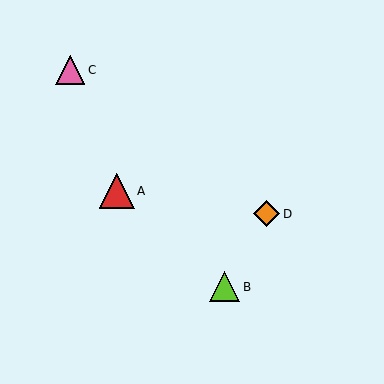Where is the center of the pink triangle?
The center of the pink triangle is at (70, 70).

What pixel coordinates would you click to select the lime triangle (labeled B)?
Click at (225, 287) to select the lime triangle B.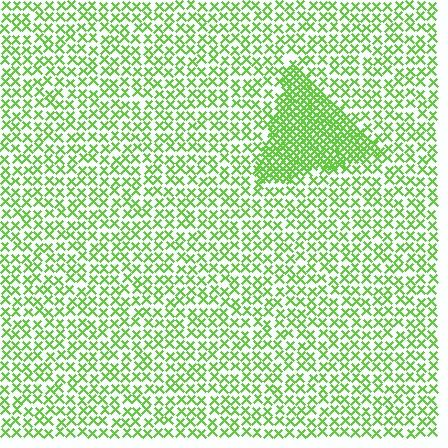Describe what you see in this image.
The image contains small lime elements arranged at two different densities. A triangle-shaped region is visible where the elements are more densely packed than the surrounding area.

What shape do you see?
I see a triangle.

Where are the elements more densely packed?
The elements are more densely packed inside the triangle boundary.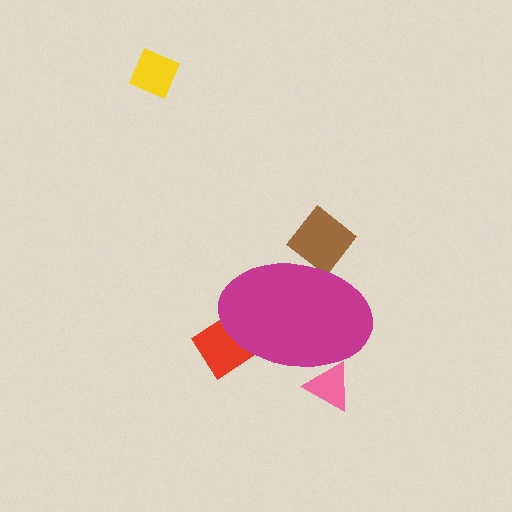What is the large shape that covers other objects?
A magenta ellipse.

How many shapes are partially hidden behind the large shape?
3 shapes are partially hidden.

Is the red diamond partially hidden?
Yes, the red diamond is partially hidden behind the magenta ellipse.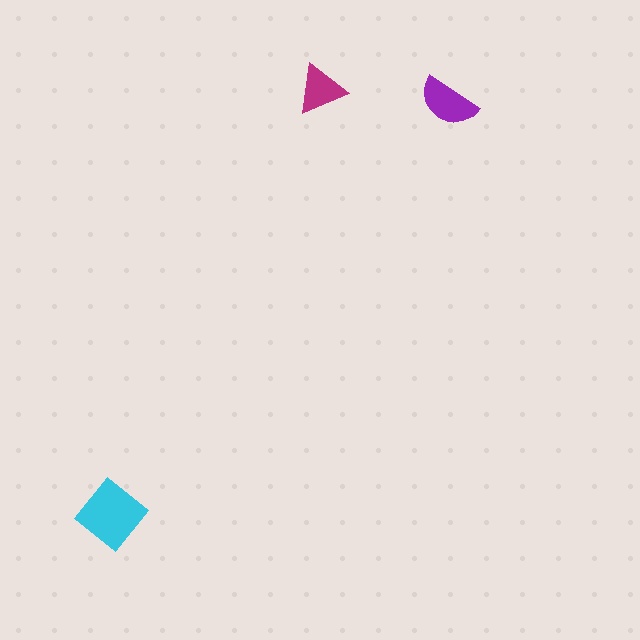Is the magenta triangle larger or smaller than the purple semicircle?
Smaller.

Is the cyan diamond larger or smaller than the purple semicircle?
Larger.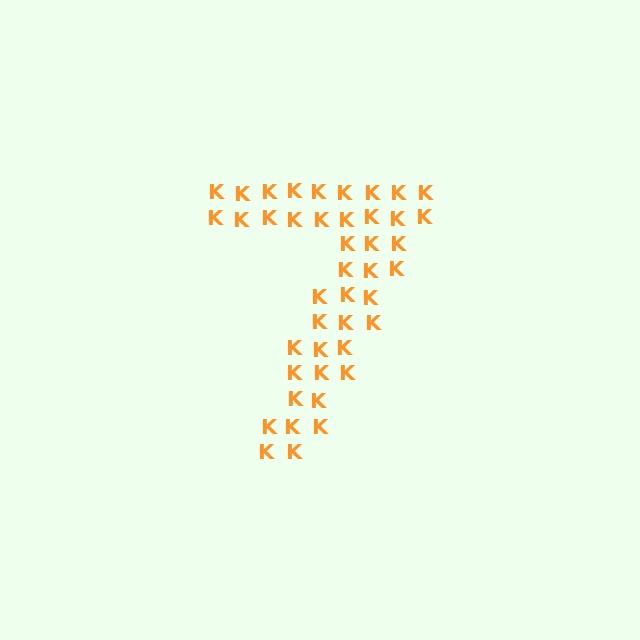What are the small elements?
The small elements are letter K's.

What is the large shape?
The large shape is the digit 7.